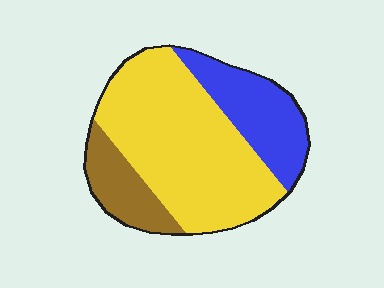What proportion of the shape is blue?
Blue covers around 25% of the shape.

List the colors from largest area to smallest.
From largest to smallest: yellow, blue, brown.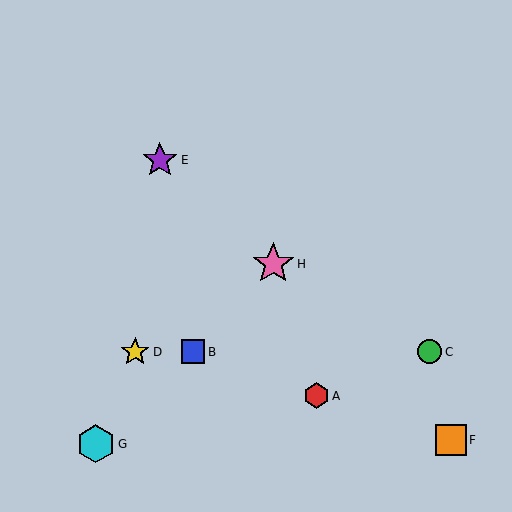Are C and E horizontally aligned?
No, C is at y≈352 and E is at y≈160.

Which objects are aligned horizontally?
Objects B, C, D are aligned horizontally.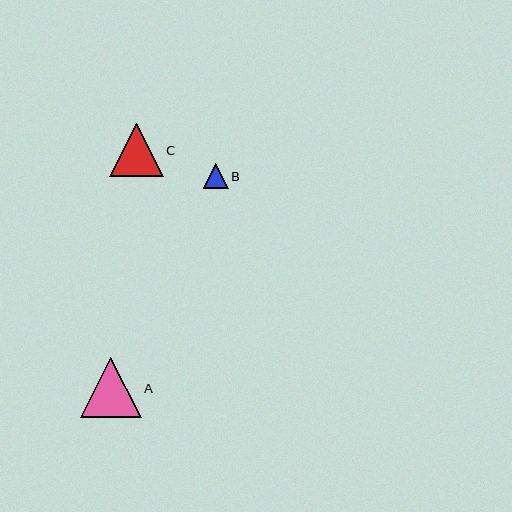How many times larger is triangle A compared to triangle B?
Triangle A is approximately 2.4 times the size of triangle B.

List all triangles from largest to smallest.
From largest to smallest: A, C, B.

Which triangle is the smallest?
Triangle B is the smallest with a size of approximately 25 pixels.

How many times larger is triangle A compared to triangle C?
Triangle A is approximately 1.1 times the size of triangle C.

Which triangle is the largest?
Triangle A is the largest with a size of approximately 61 pixels.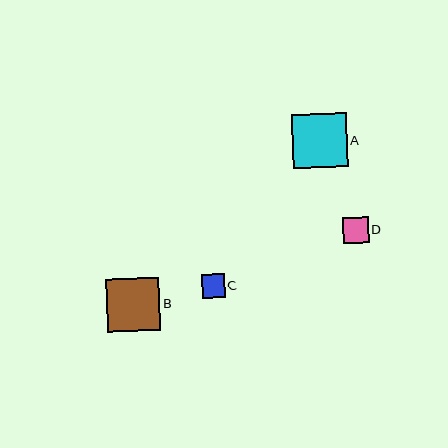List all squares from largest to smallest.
From largest to smallest: A, B, D, C.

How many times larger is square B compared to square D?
Square B is approximately 2.0 times the size of square D.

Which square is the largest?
Square A is the largest with a size of approximately 54 pixels.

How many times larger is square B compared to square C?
Square B is approximately 2.3 times the size of square C.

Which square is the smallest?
Square C is the smallest with a size of approximately 23 pixels.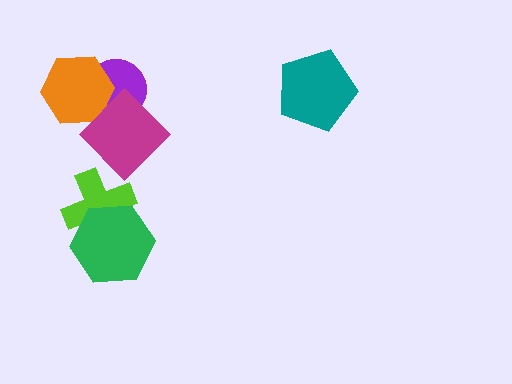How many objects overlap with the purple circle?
2 objects overlap with the purple circle.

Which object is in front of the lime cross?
The green hexagon is in front of the lime cross.